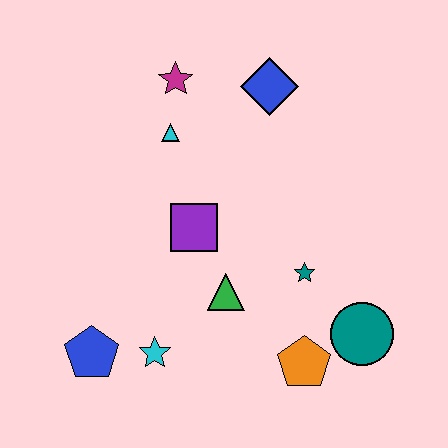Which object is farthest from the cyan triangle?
The teal circle is farthest from the cyan triangle.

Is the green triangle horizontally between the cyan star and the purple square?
No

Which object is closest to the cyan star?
The blue pentagon is closest to the cyan star.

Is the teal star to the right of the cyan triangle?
Yes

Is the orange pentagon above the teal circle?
No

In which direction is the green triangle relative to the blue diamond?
The green triangle is below the blue diamond.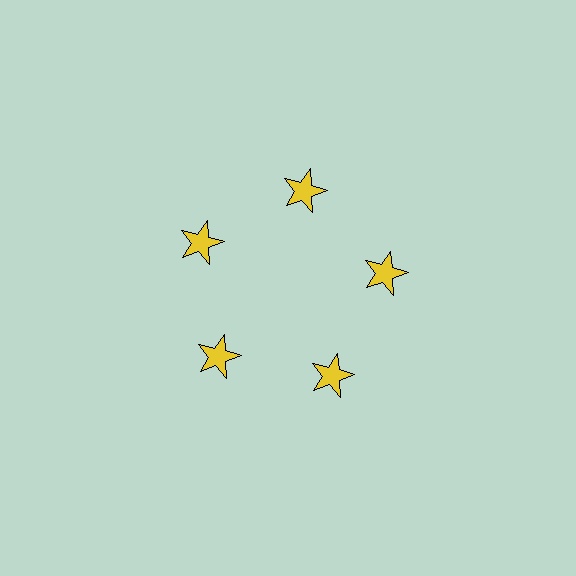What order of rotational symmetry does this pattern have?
This pattern has 5-fold rotational symmetry.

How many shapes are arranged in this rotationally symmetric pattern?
There are 5 shapes, arranged in 5 groups of 1.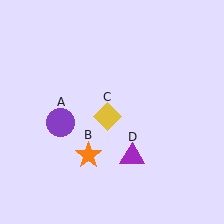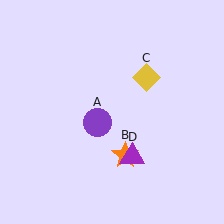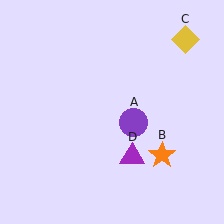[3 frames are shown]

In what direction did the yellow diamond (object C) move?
The yellow diamond (object C) moved up and to the right.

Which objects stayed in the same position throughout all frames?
Purple triangle (object D) remained stationary.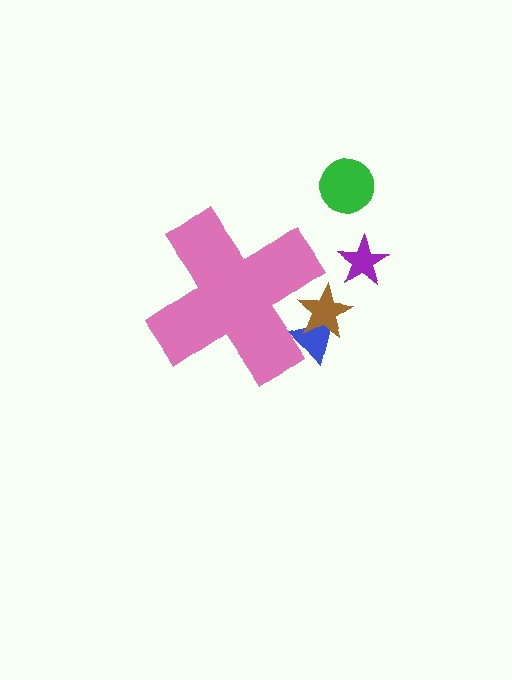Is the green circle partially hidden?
No, the green circle is fully visible.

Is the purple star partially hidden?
No, the purple star is fully visible.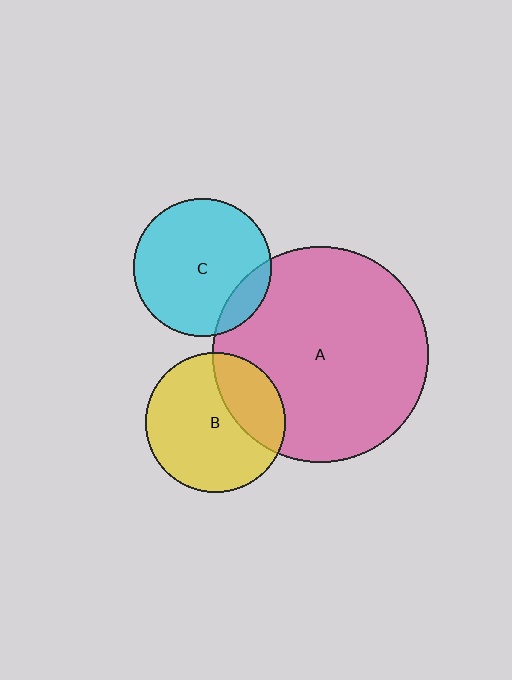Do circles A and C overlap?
Yes.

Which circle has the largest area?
Circle A (pink).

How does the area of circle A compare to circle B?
Approximately 2.4 times.